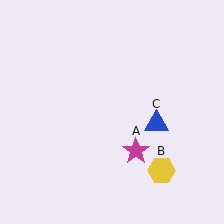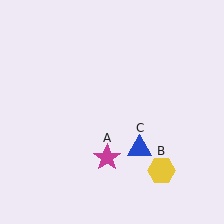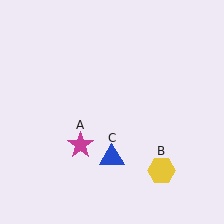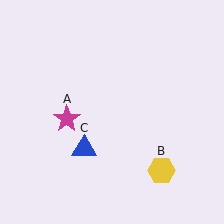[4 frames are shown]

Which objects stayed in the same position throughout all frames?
Yellow hexagon (object B) remained stationary.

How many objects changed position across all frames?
2 objects changed position: magenta star (object A), blue triangle (object C).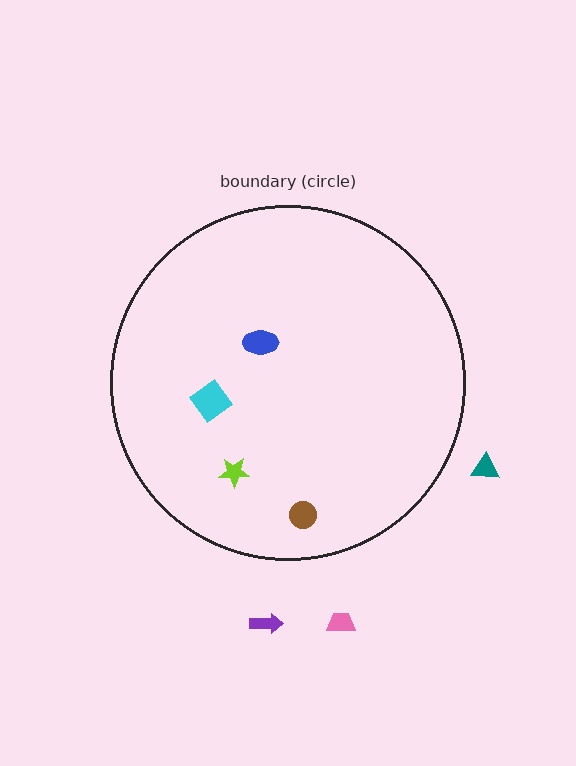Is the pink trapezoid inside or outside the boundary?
Outside.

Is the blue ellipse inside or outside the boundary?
Inside.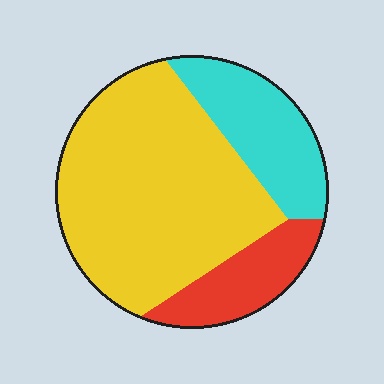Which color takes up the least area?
Red, at roughly 15%.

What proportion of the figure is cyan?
Cyan covers 22% of the figure.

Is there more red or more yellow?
Yellow.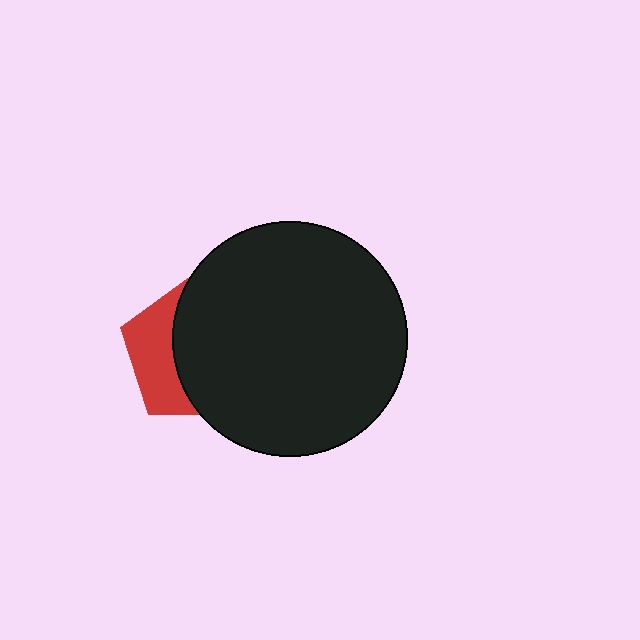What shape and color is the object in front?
The object in front is a black circle.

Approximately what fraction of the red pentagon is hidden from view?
Roughly 64% of the red pentagon is hidden behind the black circle.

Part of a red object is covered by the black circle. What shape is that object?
It is a pentagon.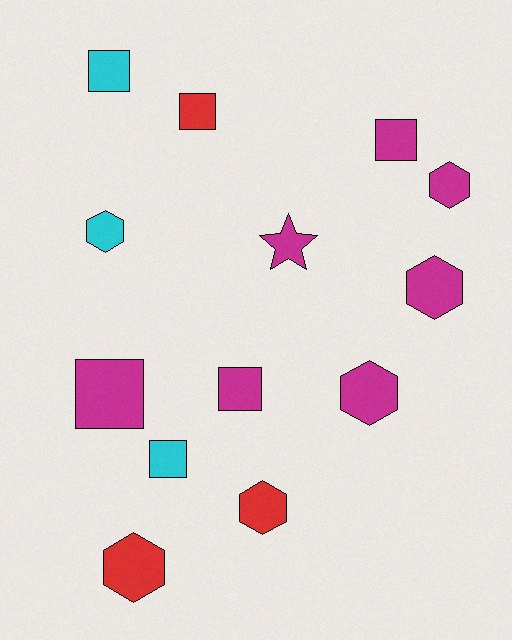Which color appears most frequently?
Magenta, with 7 objects.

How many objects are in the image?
There are 13 objects.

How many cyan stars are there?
There are no cyan stars.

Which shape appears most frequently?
Hexagon, with 6 objects.